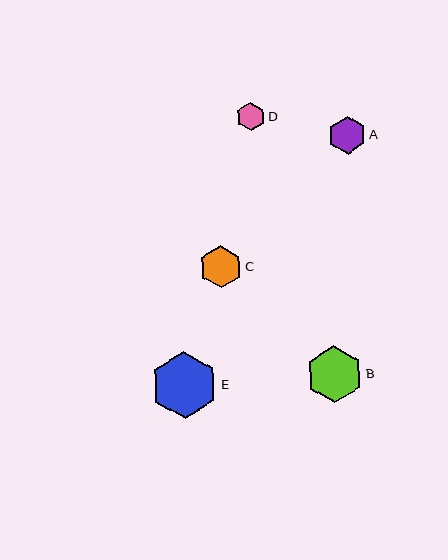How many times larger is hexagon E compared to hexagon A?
Hexagon E is approximately 1.8 times the size of hexagon A.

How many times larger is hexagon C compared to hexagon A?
Hexagon C is approximately 1.1 times the size of hexagon A.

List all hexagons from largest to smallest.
From largest to smallest: E, B, C, A, D.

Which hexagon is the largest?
Hexagon E is the largest with a size of approximately 67 pixels.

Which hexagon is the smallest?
Hexagon D is the smallest with a size of approximately 28 pixels.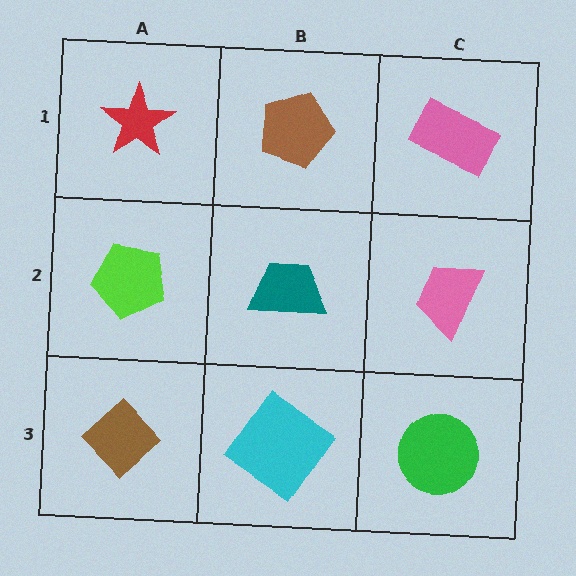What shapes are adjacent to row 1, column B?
A teal trapezoid (row 2, column B), a red star (row 1, column A), a pink rectangle (row 1, column C).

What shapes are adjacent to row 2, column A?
A red star (row 1, column A), a brown diamond (row 3, column A), a teal trapezoid (row 2, column B).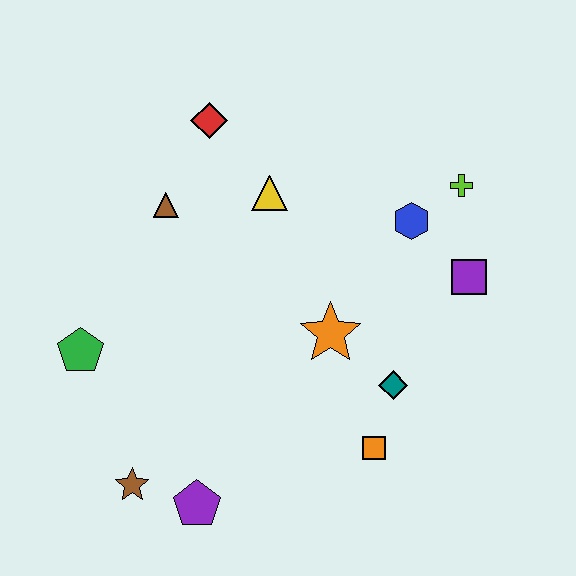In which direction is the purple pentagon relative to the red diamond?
The purple pentagon is below the red diamond.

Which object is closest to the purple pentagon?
The brown star is closest to the purple pentagon.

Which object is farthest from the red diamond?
The purple pentagon is farthest from the red diamond.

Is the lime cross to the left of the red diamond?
No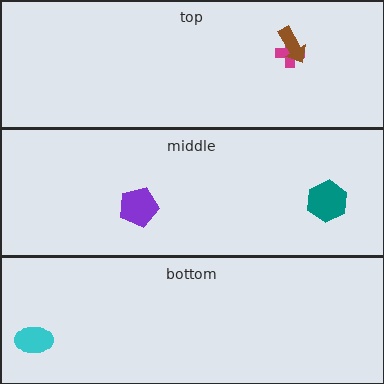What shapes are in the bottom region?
The cyan ellipse.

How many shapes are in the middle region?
2.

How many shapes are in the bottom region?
1.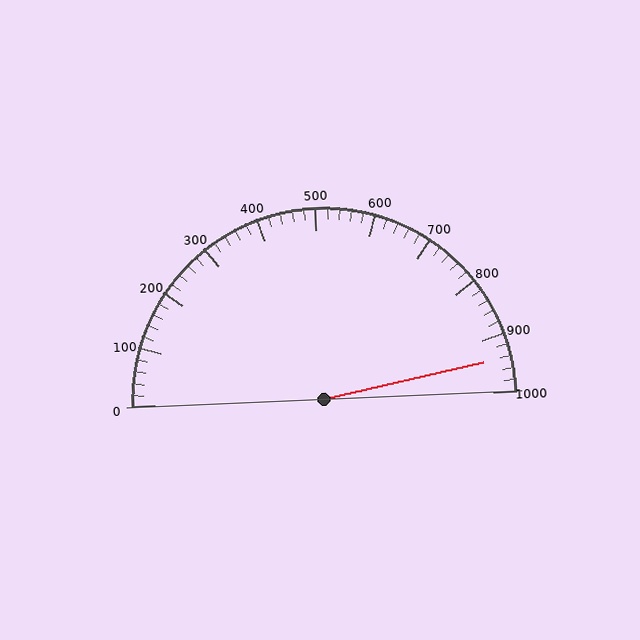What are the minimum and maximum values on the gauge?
The gauge ranges from 0 to 1000.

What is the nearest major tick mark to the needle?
The nearest major tick mark is 900.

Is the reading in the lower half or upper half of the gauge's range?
The reading is in the upper half of the range (0 to 1000).